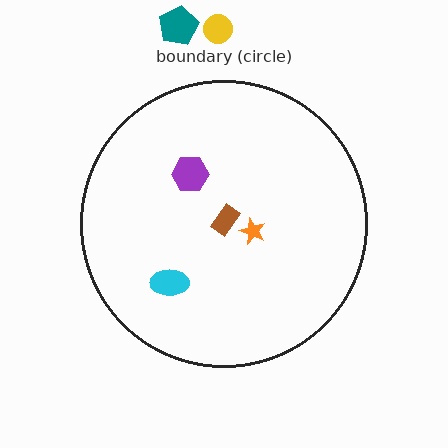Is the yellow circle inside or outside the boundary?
Outside.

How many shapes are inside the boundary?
4 inside, 2 outside.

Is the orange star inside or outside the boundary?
Inside.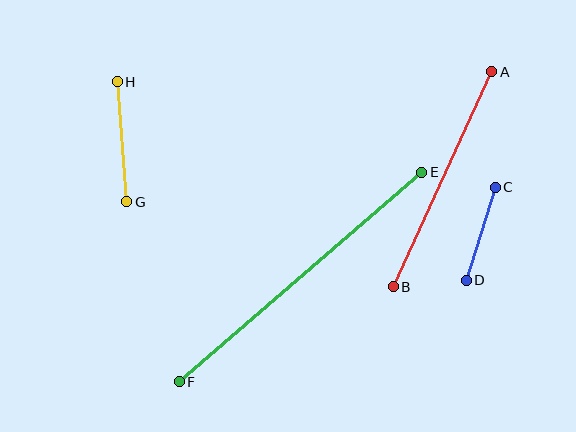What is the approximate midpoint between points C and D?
The midpoint is at approximately (481, 234) pixels.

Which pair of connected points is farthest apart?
Points E and F are farthest apart.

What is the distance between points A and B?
The distance is approximately 236 pixels.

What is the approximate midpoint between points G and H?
The midpoint is at approximately (122, 142) pixels.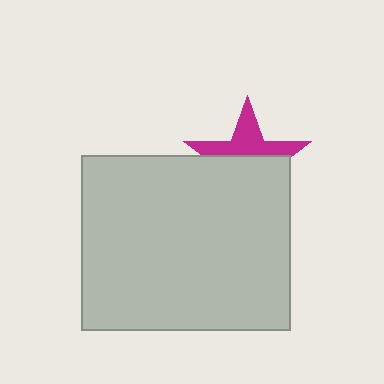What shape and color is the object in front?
The object in front is a light gray rectangle.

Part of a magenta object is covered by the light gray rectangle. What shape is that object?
It is a star.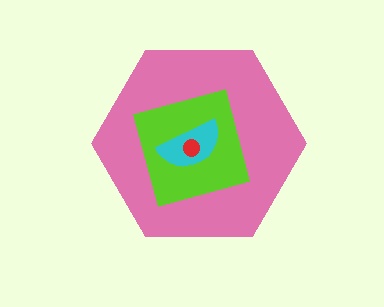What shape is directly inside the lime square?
The cyan semicircle.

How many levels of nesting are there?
4.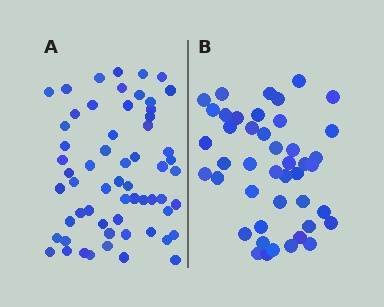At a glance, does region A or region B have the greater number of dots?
Region A (the left region) has more dots.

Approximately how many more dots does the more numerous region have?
Region A has approximately 15 more dots than region B.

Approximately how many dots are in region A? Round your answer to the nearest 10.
About 60 dots.